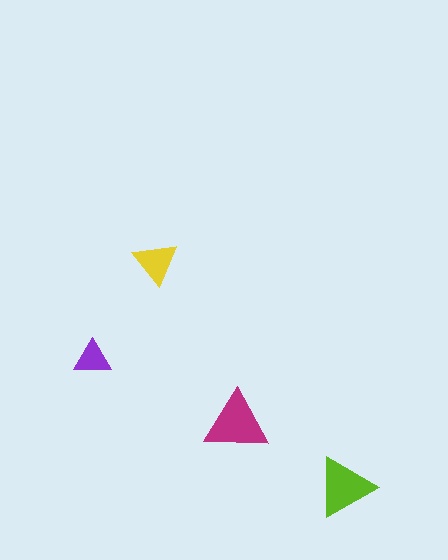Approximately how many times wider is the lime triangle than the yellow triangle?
About 1.5 times wider.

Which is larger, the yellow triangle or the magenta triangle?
The magenta one.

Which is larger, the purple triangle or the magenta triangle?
The magenta one.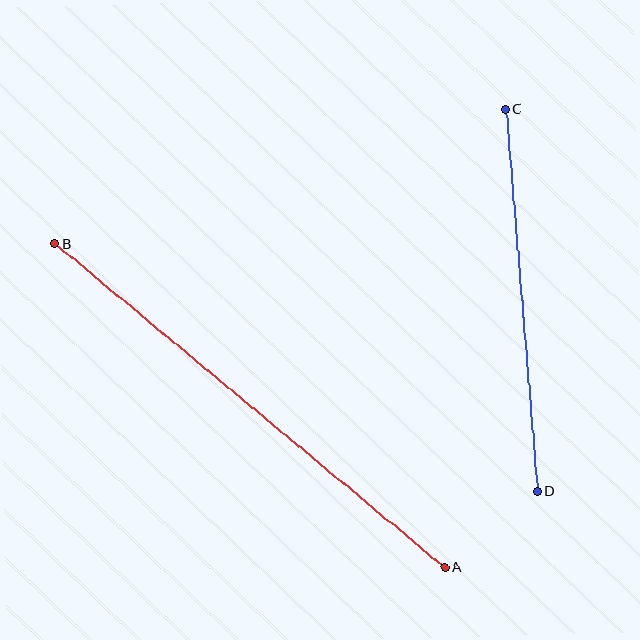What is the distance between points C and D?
The distance is approximately 384 pixels.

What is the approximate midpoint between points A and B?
The midpoint is at approximately (250, 406) pixels.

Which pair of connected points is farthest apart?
Points A and B are farthest apart.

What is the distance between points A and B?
The distance is approximately 507 pixels.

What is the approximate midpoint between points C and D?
The midpoint is at approximately (521, 300) pixels.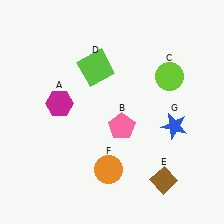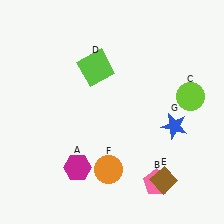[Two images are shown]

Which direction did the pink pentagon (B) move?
The pink pentagon (B) moved down.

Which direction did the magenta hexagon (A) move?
The magenta hexagon (A) moved down.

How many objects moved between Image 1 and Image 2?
3 objects moved between the two images.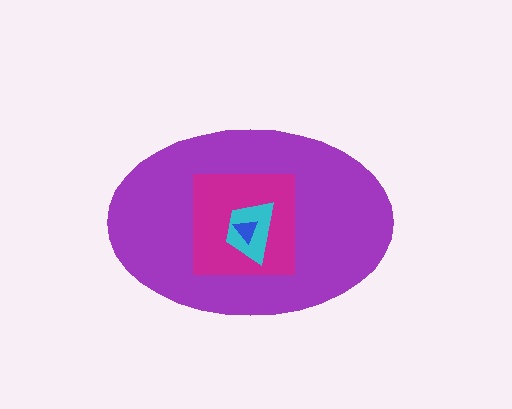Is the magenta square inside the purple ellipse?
Yes.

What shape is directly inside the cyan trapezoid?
The blue triangle.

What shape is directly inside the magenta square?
The cyan trapezoid.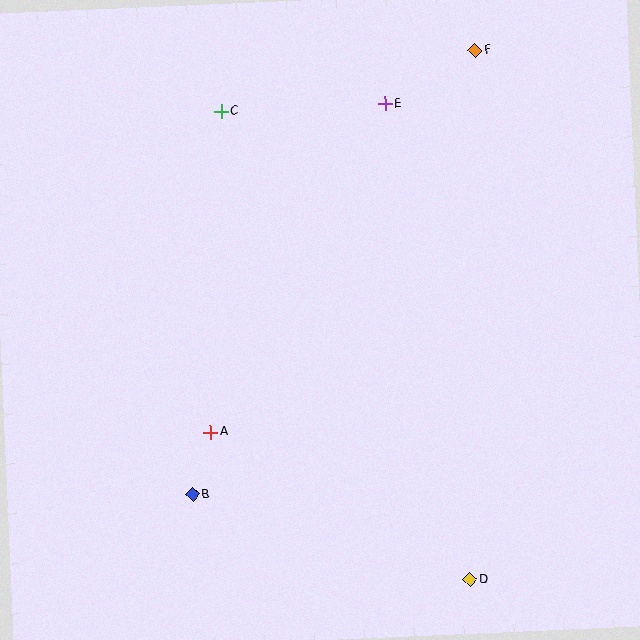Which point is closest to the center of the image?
Point A at (210, 432) is closest to the center.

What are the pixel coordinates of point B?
Point B is at (193, 495).